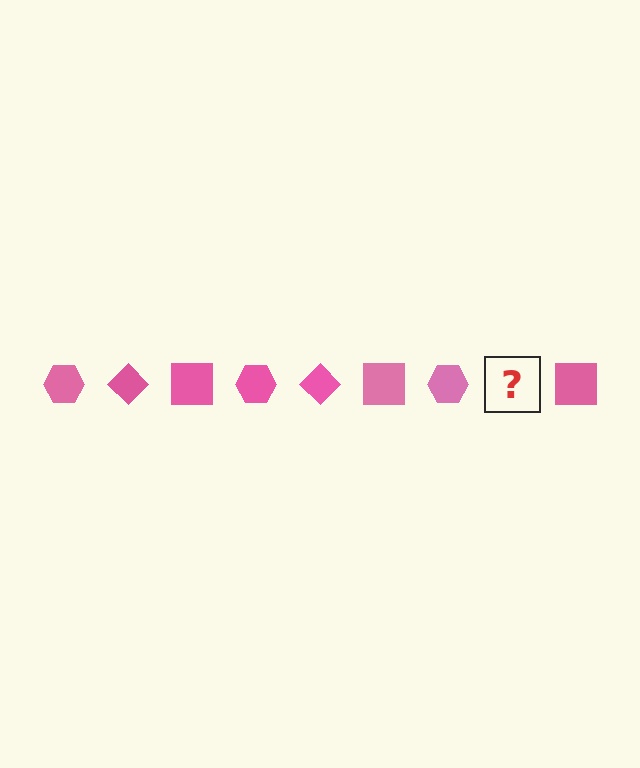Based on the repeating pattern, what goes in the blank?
The blank should be a pink diamond.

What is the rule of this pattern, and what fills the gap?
The rule is that the pattern cycles through hexagon, diamond, square shapes in pink. The gap should be filled with a pink diamond.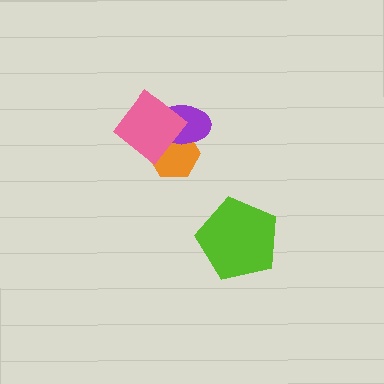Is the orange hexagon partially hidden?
Yes, it is partially covered by another shape.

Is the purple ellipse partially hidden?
Yes, it is partially covered by another shape.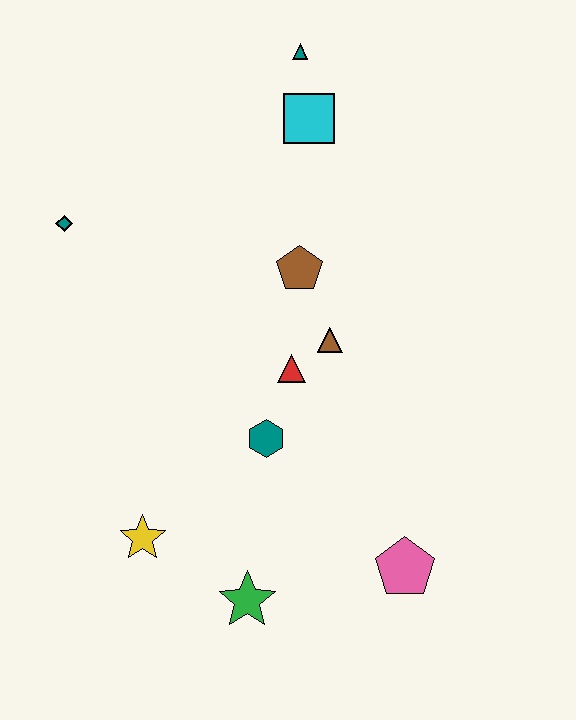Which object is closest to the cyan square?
The teal triangle is closest to the cyan square.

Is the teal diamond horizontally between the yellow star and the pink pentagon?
No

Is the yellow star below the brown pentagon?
Yes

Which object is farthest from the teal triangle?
The green star is farthest from the teal triangle.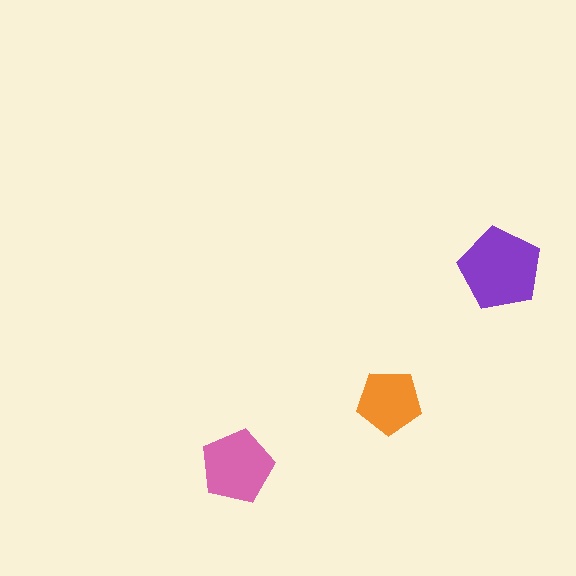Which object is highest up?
The purple pentagon is topmost.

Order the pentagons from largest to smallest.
the purple one, the pink one, the orange one.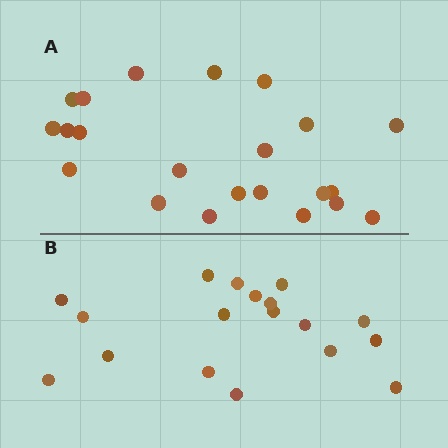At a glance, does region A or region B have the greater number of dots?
Region A (the top region) has more dots.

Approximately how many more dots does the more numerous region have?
Region A has about 4 more dots than region B.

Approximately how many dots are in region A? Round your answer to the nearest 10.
About 20 dots. (The exact count is 22, which rounds to 20.)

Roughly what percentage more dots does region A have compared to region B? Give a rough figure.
About 20% more.